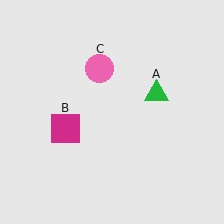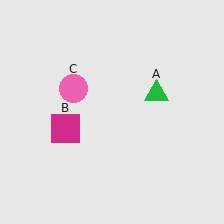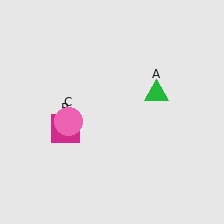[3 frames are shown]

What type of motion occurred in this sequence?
The pink circle (object C) rotated counterclockwise around the center of the scene.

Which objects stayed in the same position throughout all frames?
Green triangle (object A) and magenta square (object B) remained stationary.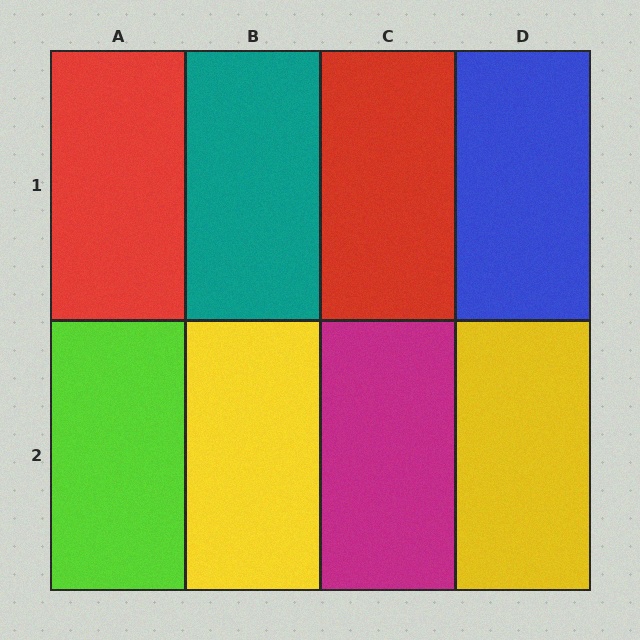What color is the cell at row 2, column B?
Yellow.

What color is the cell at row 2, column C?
Magenta.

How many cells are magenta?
1 cell is magenta.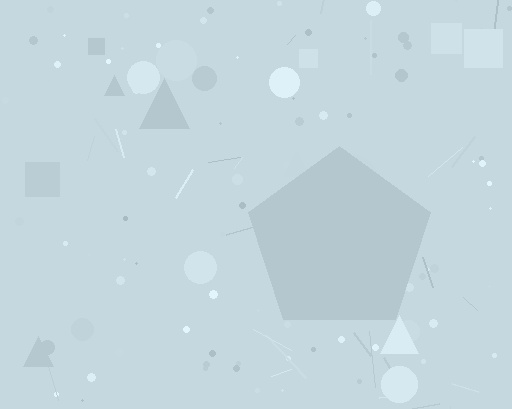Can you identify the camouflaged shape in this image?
The camouflaged shape is a pentagon.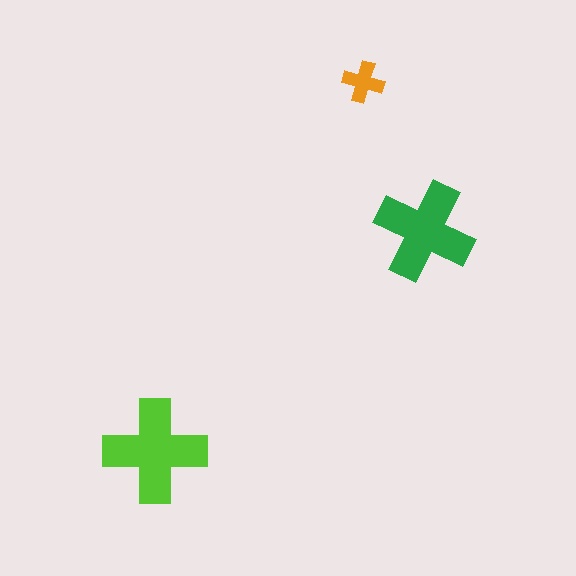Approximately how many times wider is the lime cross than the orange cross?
About 2.5 times wider.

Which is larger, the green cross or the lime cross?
The lime one.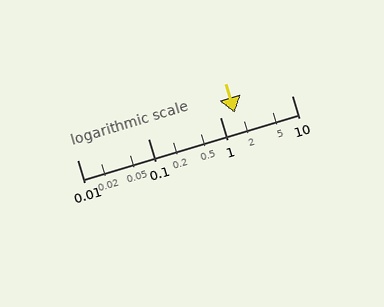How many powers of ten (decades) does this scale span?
The scale spans 3 decades, from 0.01 to 10.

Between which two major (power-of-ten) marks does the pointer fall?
The pointer is between 1 and 10.